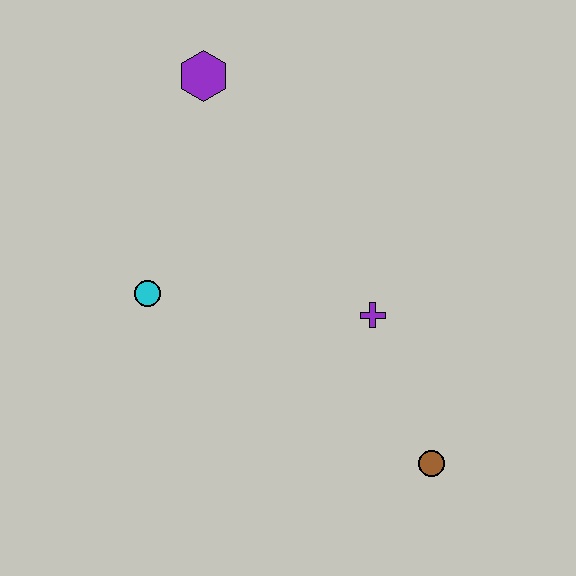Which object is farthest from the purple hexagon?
The brown circle is farthest from the purple hexagon.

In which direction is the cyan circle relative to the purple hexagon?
The cyan circle is below the purple hexagon.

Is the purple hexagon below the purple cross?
No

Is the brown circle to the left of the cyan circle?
No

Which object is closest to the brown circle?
The purple cross is closest to the brown circle.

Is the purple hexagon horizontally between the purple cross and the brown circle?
No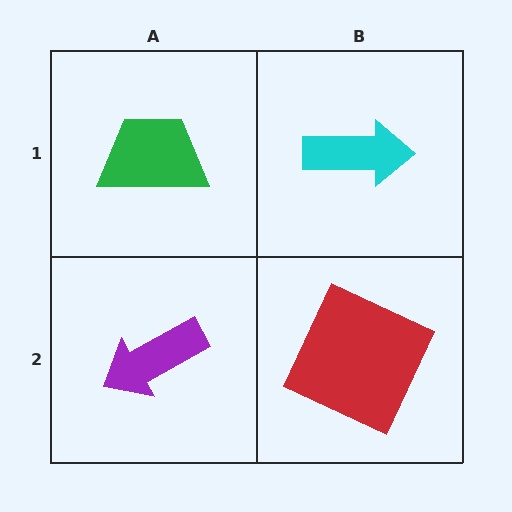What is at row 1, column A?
A green trapezoid.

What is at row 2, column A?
A purple arrow.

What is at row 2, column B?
A red square.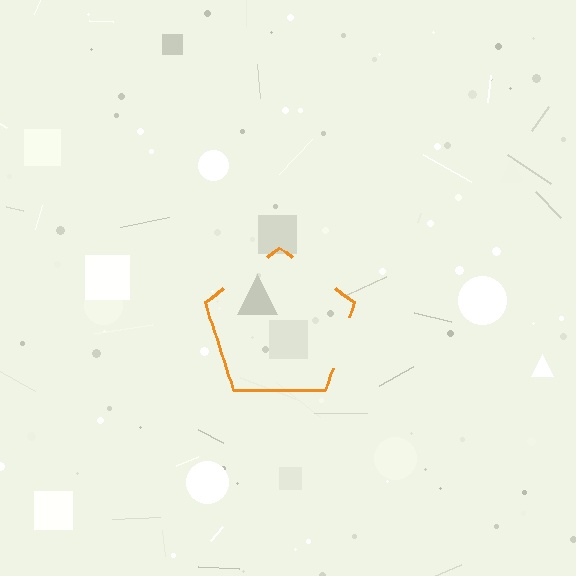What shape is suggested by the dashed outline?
The dashed outline suggests a pentagon.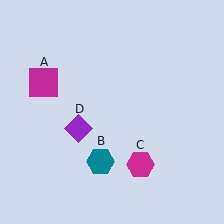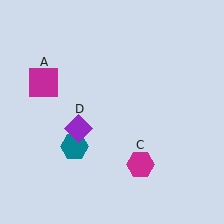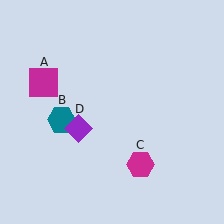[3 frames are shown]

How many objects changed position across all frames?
1 object changed position: teal hexagon (object B).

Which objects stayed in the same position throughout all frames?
Magenta square (object A) and magenta hexagon (object C) and purple diamond (object D) remained stationary.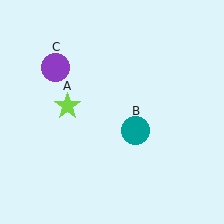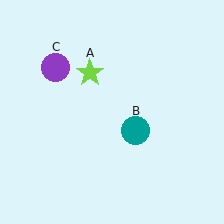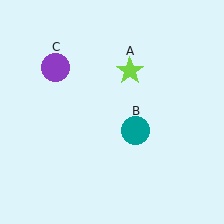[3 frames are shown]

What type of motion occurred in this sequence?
The lime star (object A) rotated clockwise around the center of the scene.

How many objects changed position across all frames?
1 object changed position: lime star (object A).